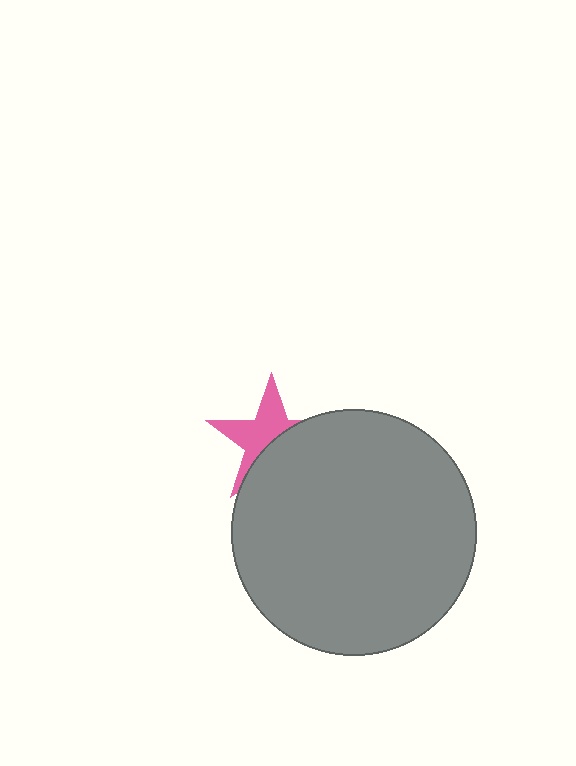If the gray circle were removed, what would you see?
You would see the complete pink star.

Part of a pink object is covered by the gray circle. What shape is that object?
It is a star.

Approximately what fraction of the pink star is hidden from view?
Roughly 49% of the pink star is hidden behind the gray circle.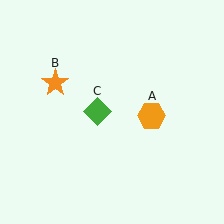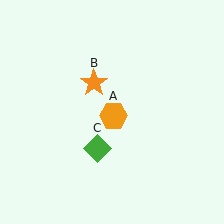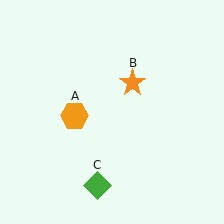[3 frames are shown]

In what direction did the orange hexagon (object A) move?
The orange hexagon (object A) moved left.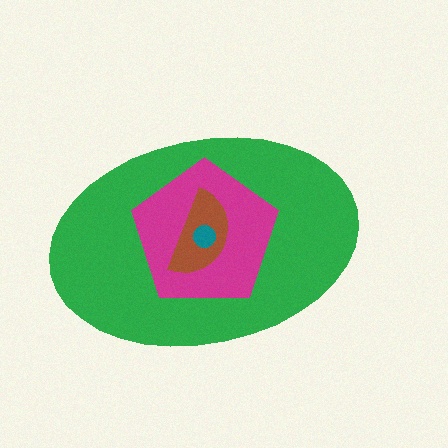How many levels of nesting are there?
4.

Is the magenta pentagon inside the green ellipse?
Yes.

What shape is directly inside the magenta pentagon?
The brown semicircle.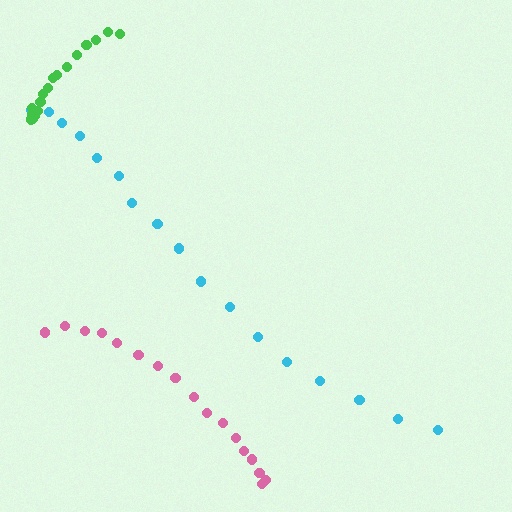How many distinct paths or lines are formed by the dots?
There are 3 distinct paths.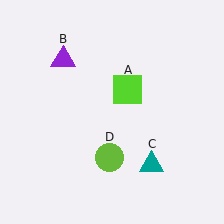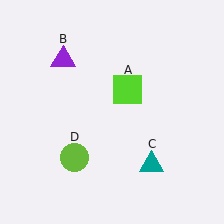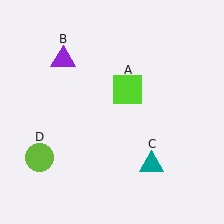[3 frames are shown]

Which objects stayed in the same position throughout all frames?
Lime square (object A) and purple triangle (object B) and teal triangle (object C) remained stationary.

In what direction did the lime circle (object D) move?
The lime circle (object D) moved left.